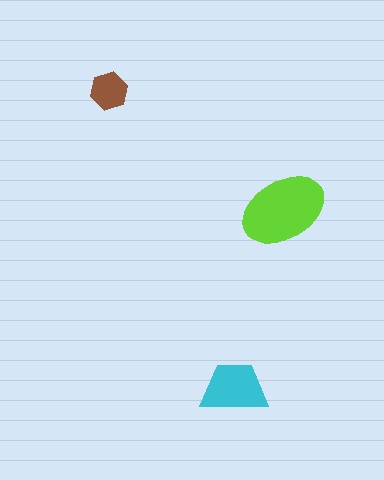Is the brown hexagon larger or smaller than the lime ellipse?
Smaller.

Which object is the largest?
The lime ellipse.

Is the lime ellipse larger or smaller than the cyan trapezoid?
Larger.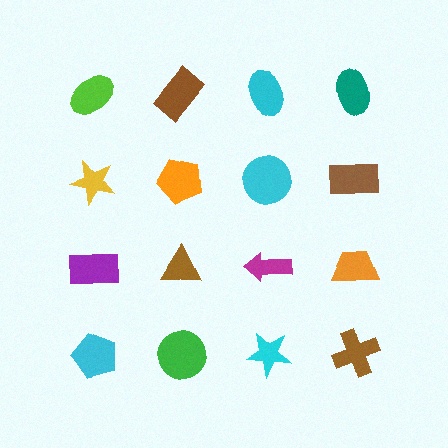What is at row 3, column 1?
A purple rectangle.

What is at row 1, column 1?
A lime ellipse.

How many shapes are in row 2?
4 shapes.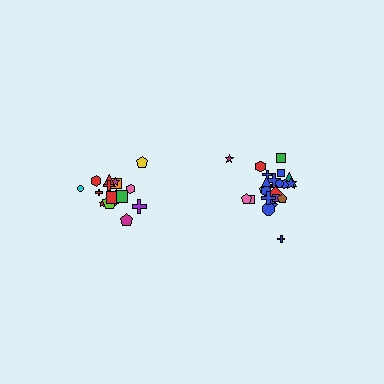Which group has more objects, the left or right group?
The right group.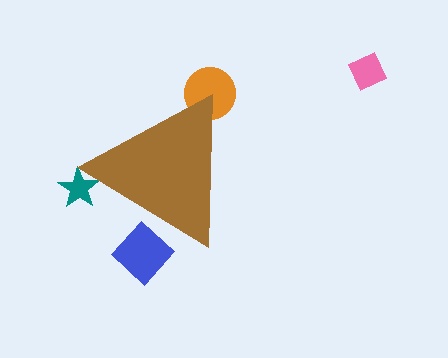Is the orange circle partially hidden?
Yes, the orange circle is partially hidden behind the brown triangle.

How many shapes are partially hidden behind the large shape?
3 shapes are partially hidden.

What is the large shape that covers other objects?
A brown triangle.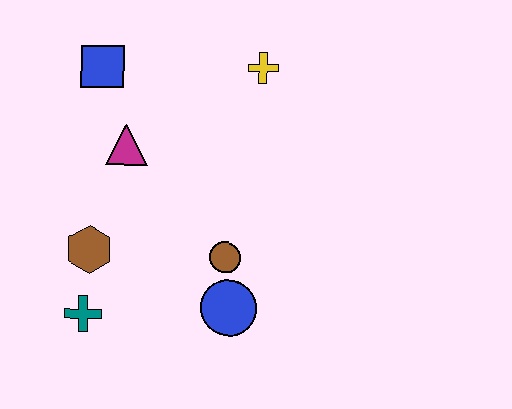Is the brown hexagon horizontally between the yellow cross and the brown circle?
No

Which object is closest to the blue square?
The magenta triangle is closest to the blue square.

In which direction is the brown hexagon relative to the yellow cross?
The brown hexagon is below the yellow cross.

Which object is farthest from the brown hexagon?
The yellow cross is farthest from the brown hexagon.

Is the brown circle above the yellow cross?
No